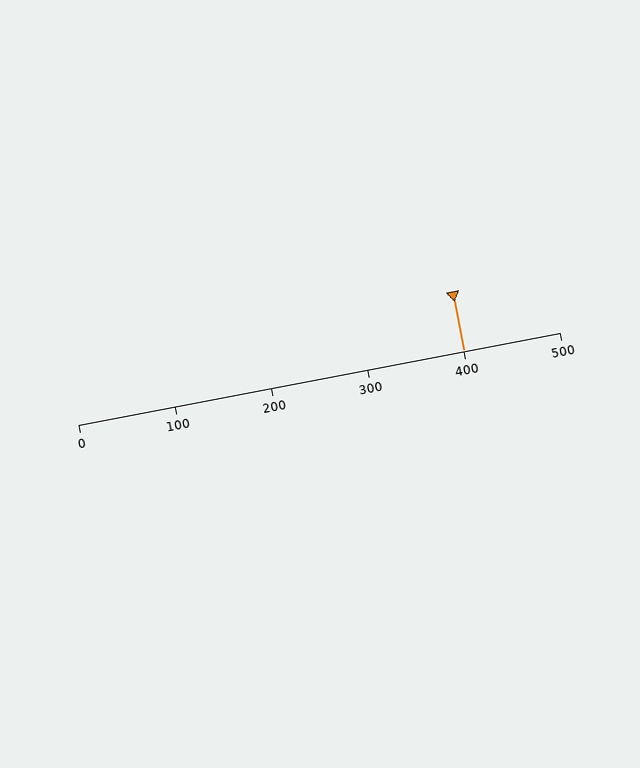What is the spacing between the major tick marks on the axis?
The major ticks are spaced 100 apart.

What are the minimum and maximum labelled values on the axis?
The axis runs from 0 to 500.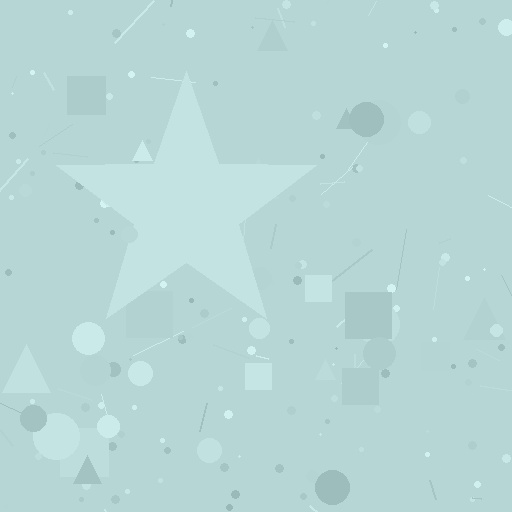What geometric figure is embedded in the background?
A star is embedded in the background.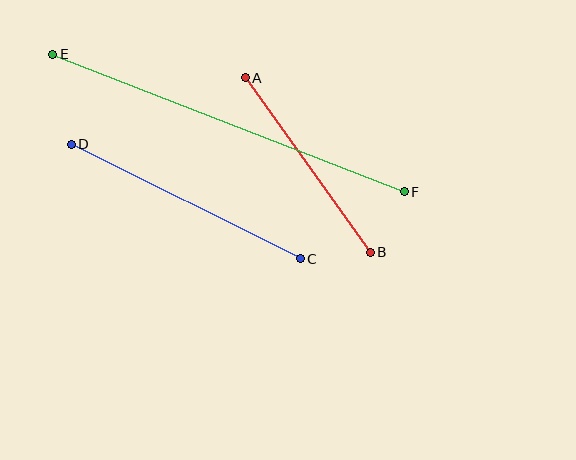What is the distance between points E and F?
The distance is approximately 377 pixels.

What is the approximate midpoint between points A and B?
The midpoint is at approximately (308, 165) pixels.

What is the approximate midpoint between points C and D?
The midpoint is at approximately (186, 202) pixels.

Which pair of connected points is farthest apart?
Points E and F are farthest apart.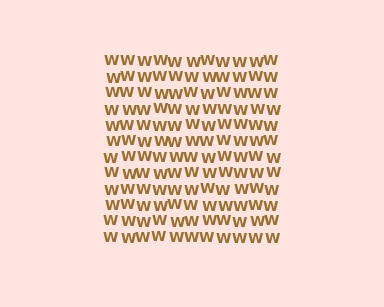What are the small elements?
The small elements are letter W's.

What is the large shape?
The large shape is a square.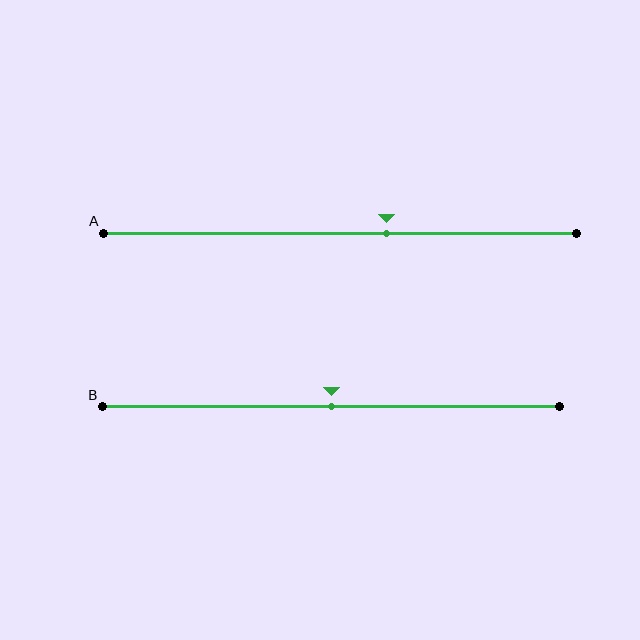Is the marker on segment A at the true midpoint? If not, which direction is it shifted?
No, the marker on segment A is shifted to the right by about 10% of the segment length.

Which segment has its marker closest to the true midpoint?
Segment B has its marker closest to the true midpoint.